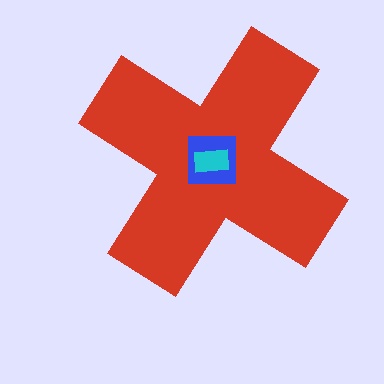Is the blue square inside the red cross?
Yes.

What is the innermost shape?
The cyan rectangle.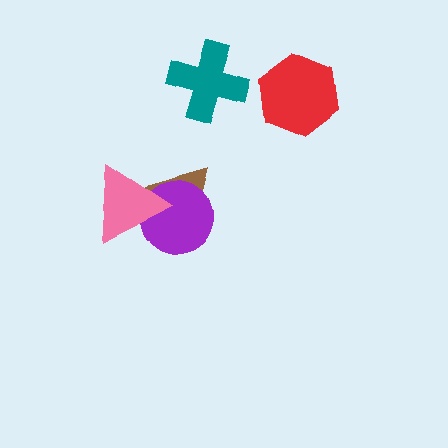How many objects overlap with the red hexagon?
0 objects overlap with the red hexagon.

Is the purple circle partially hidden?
Yes, it is partially covered by another shape.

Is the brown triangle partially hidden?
Yes, it is partially covered by another shape.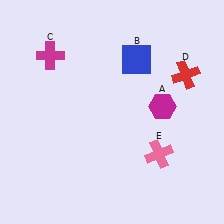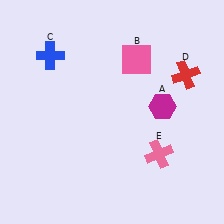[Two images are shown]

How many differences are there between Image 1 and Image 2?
There are 2 differences between the two images.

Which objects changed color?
B changed from blue to pink. C changed from magenta to blue.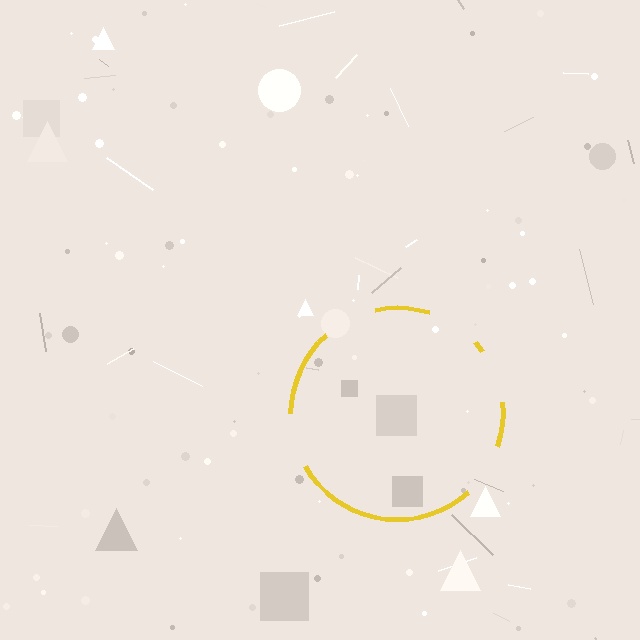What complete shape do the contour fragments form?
The contour fragments form a circle.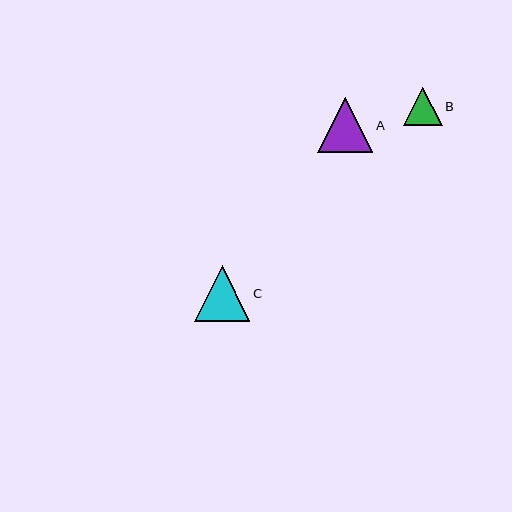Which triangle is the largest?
Triangle C is the largest with a size of approximately 56 pixels.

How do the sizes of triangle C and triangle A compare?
Triangle C and triangle A are approximately the same size.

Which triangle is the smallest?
Triangle B is the smallest with a size of approximately 39 pixels.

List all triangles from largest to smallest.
From largest to smallest: C, A, B.